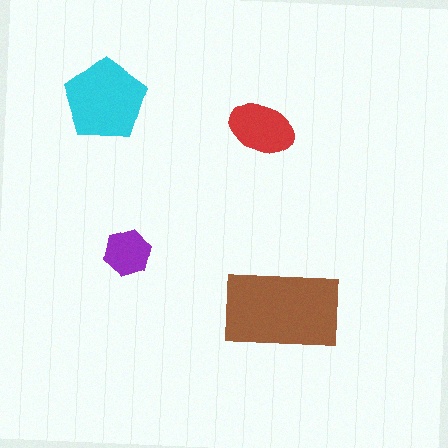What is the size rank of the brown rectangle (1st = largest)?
1st.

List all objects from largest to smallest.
The brown rectangle, the cyan pentagon, the red ellipse, the purple hexagon.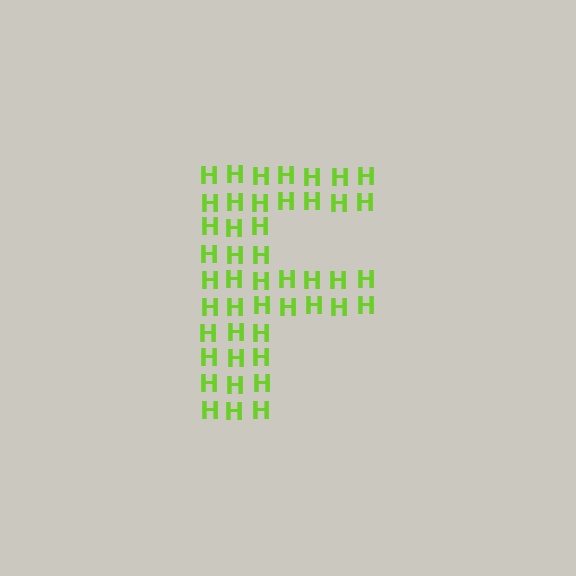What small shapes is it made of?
It is made of small letter H's.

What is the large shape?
The large shape is the letter F.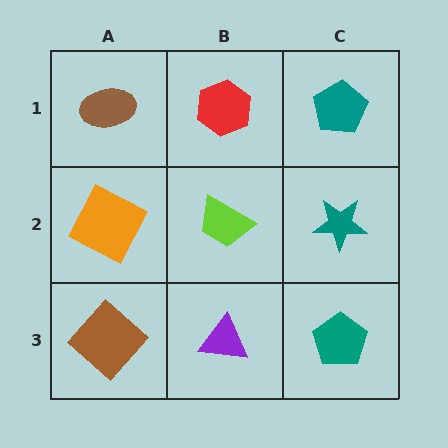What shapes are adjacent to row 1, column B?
A lime trapezoid (row 2, column B), a brown ellipse (row 1, column A), a teal pentagon (row 1, column C).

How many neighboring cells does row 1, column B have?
3.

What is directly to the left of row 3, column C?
A purple triangle.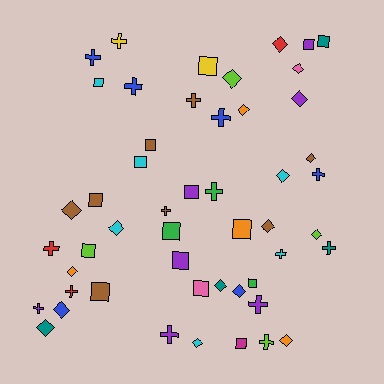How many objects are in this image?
There are 50 objects.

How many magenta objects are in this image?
There is 1 magenta object.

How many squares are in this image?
There are 16 squares.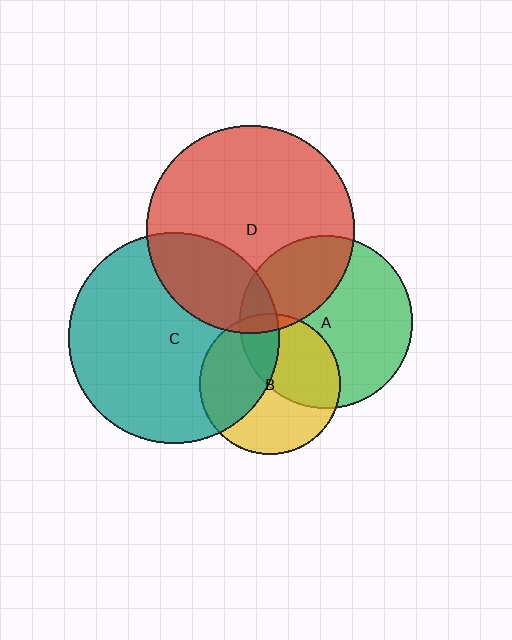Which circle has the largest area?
Circle C (teal).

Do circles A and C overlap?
Yes.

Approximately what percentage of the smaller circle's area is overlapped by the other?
Approximately 15%.